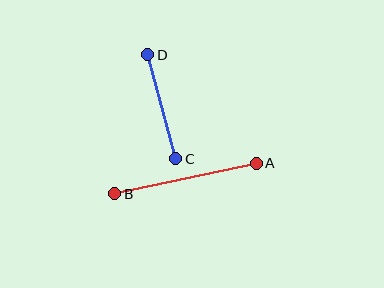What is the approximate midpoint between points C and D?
The midpoint is at approximately (162, 107) pixels.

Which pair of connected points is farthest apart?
Points A and B are farthest apart.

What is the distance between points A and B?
The distance is approximately 145 pixels.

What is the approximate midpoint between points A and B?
The midpoint is at approximately (185, 178) pixels.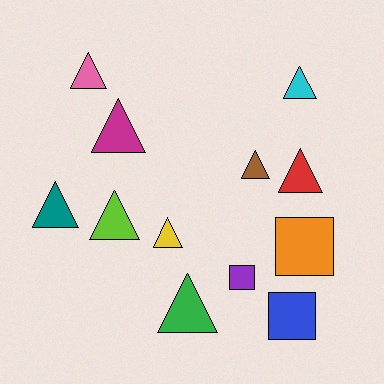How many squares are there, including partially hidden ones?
There are 3 squares.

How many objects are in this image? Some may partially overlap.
There are 12 objects.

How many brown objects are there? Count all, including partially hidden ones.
There is 1 brown object.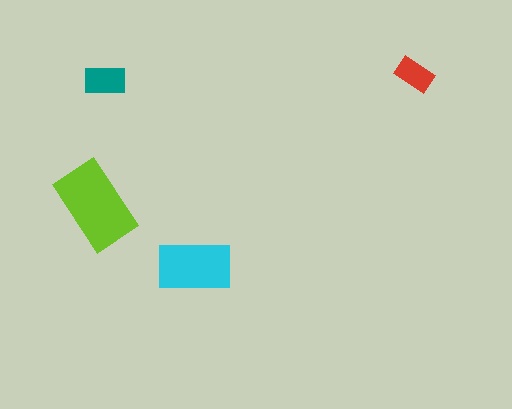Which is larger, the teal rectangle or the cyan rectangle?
The cyan one.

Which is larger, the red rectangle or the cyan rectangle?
The cyan one.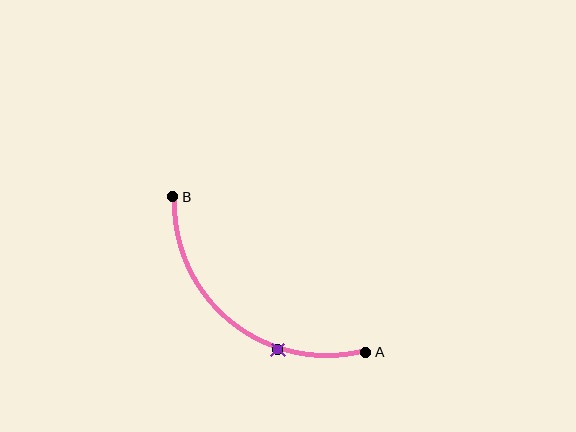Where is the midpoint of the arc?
The arc midpoint is the point on the curve farthest from the straight line joining A and B. It sits below and to the left of that line.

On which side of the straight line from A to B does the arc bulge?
The arc bulges below and to the left of the straight line connecting A and B.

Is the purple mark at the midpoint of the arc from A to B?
No. The purple mark lies on the arc but is closer to endpoint A. The arc midpoint would be at the point on the curve equidistant along the arc from both A and B.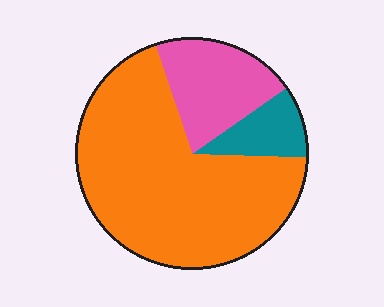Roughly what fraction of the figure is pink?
Pink covers 20% of the figure.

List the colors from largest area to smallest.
From largest to smallest: orange, pink, teal.